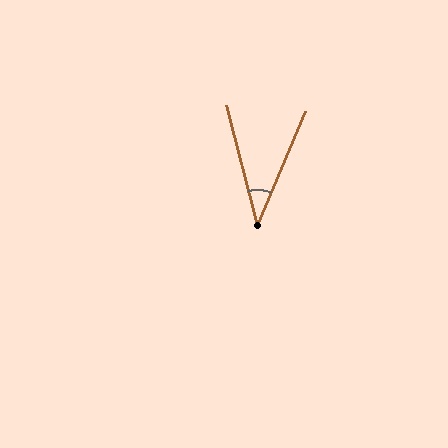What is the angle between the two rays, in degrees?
Approximately 37 degrees.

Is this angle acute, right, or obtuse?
It is acute.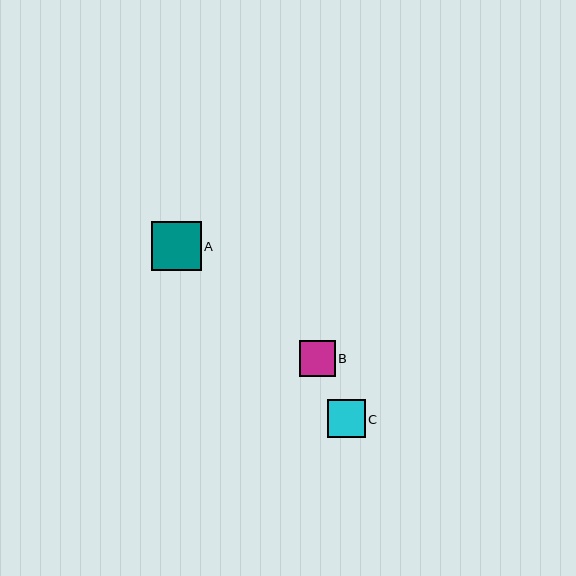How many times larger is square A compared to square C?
Square A is approximately 1.3 times the size of square C.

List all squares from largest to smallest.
From largest to smallest: A, C, B.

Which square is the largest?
Square A is the largest with a size of approximately 49 pixels.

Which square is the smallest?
Square B is the smallest with a size of approximately 36 pixels.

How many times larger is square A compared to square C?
Square A is approximately 1.3 times the size of square C.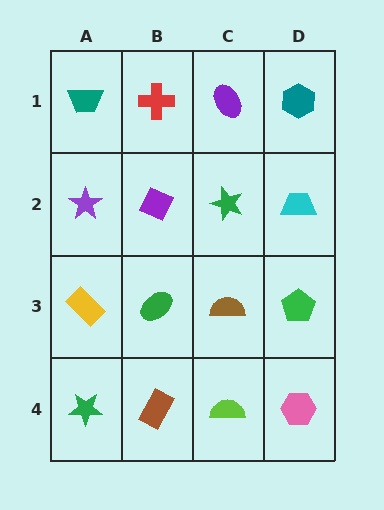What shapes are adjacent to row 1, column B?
A purple diamond (row 2, column B), a teal trapezoid (row 1, column A), a purple ellipse (row 1, column C).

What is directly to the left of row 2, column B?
A purple star.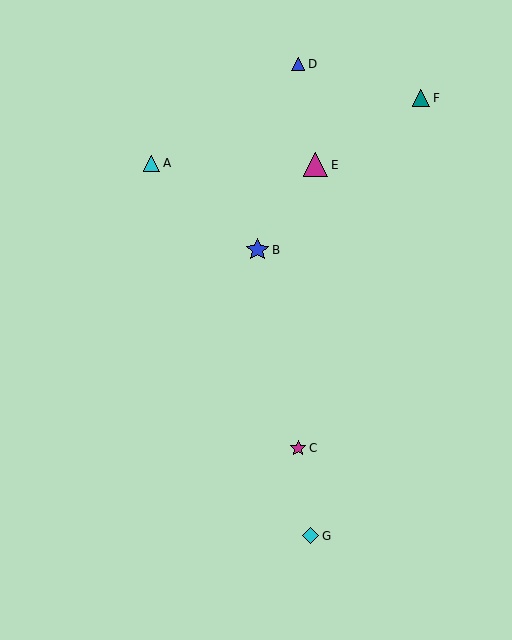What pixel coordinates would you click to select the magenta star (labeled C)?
Click at (298, 448) to select the magenta star C.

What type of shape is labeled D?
Shape D is a blue triangle.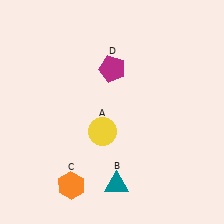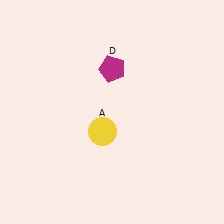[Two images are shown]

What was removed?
The teal triangle (B), the orange hexagon (C) were removed in Image 2.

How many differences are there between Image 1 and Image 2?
There are 2 differences between the two images.